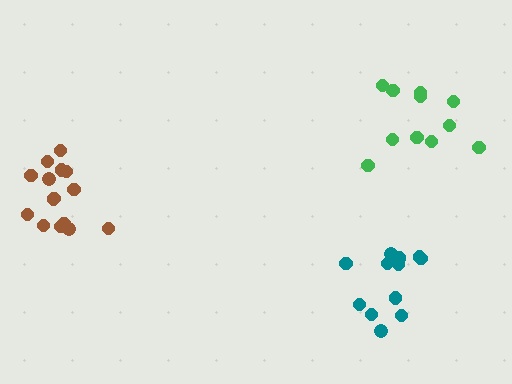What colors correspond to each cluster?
The clusters are colored: green, brown, teal.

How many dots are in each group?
Group 1: 11 dots, Group 2: 15 dots, Group 3: 12 dots (38 total).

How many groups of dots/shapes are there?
There are 3 groups.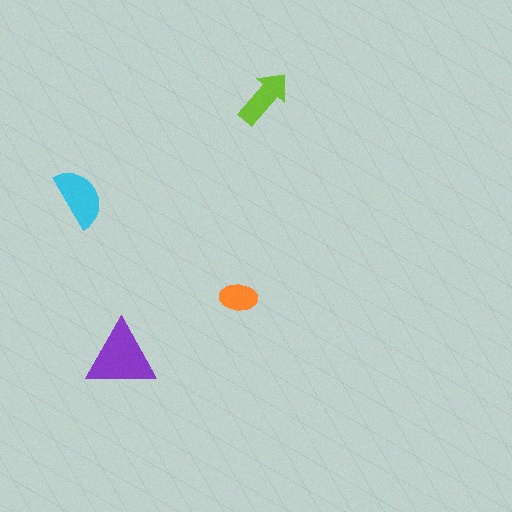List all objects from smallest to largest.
The orange ellipse, the lime arrow, the cyan semicircle, the purple triangle.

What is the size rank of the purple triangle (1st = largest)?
1st.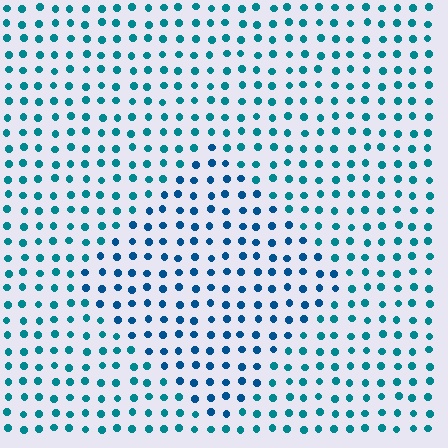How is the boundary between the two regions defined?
The boundary is defined purely by a slight shift in hue (about 23 degrees). Spacing, size, and orientation are identical on both sides.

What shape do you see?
I see a diamond.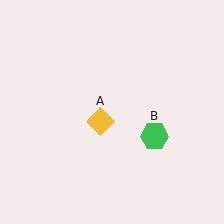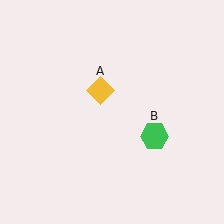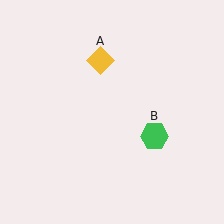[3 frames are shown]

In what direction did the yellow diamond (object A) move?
The yellow diamond (object A) moved up.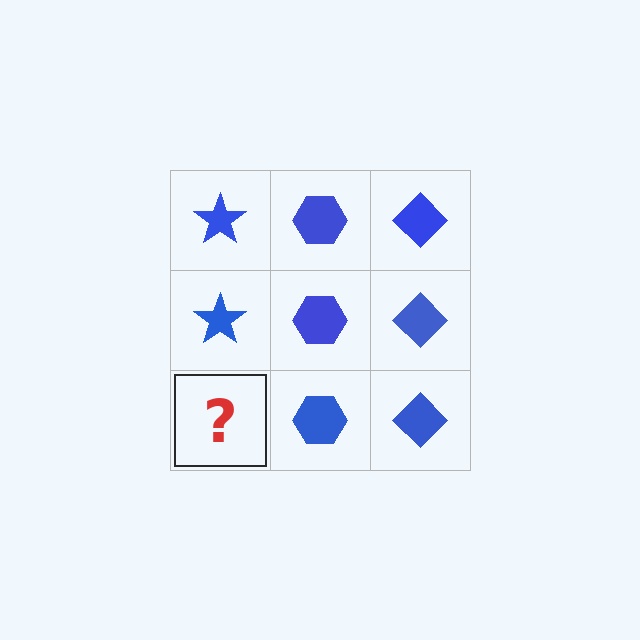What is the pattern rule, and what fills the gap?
The rule is that each column has a consistent shape. The gap should be filled with a blue star.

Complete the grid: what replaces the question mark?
The question mark should be replaced with a blue star.